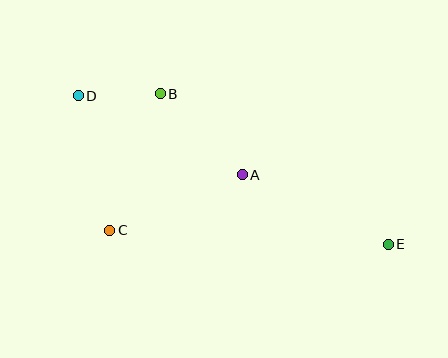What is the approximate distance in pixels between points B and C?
The distance between B and C is approximately 146 pixels.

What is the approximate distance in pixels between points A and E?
The distance between A and E is approximately 161 pixels.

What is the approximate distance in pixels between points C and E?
The distance between C and E is approximately 279 pixels.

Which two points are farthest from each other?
Points D and E are farthest from each other.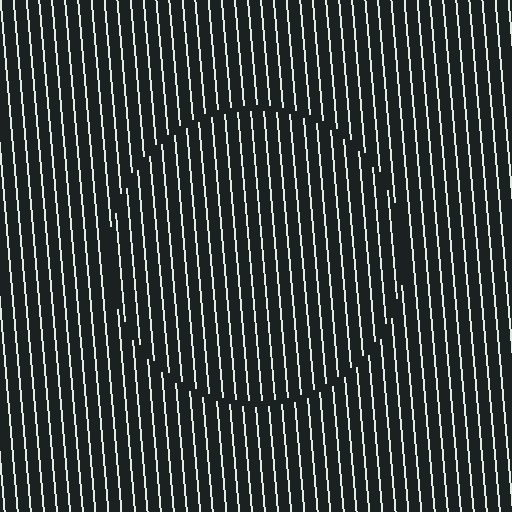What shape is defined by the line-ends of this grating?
An illusory circle. The interior of the shape contains the same grating, shifted by half a period — the contour is defined by the phase discontinuity where line-ends from the inner and outer gratings abut.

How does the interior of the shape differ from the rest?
The interior of the shape contains the same grating, shifted by half a period — the contour is defined by the phase discontinuity where line-ends from the inner and outer gratings abut.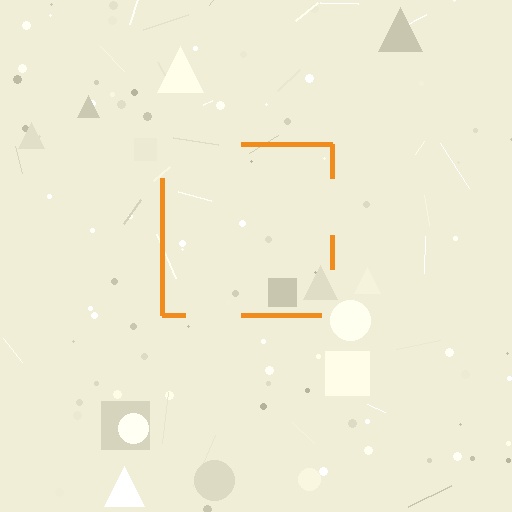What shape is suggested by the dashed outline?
The dashed outline suggests a square.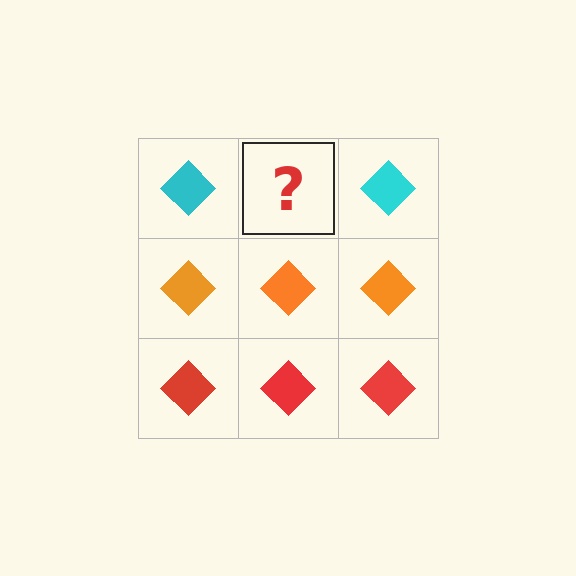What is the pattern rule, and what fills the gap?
The rule is that each row has a consistent color. The gap should be filled with a cyan diamond.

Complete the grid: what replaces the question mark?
The question mark should be replaced with a cyan diamond.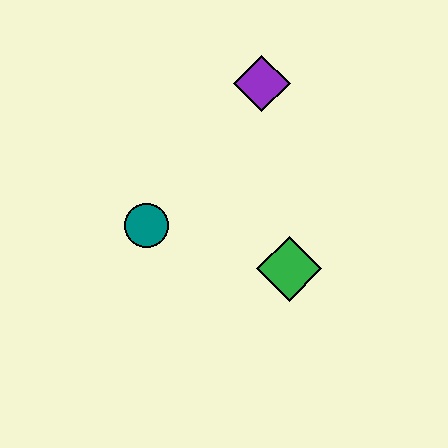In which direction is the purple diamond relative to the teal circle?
The purple diamond is above the teal circle.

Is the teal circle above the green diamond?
Yes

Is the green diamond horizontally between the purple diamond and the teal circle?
No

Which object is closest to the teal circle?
The green diamond is closest to the teal circle.